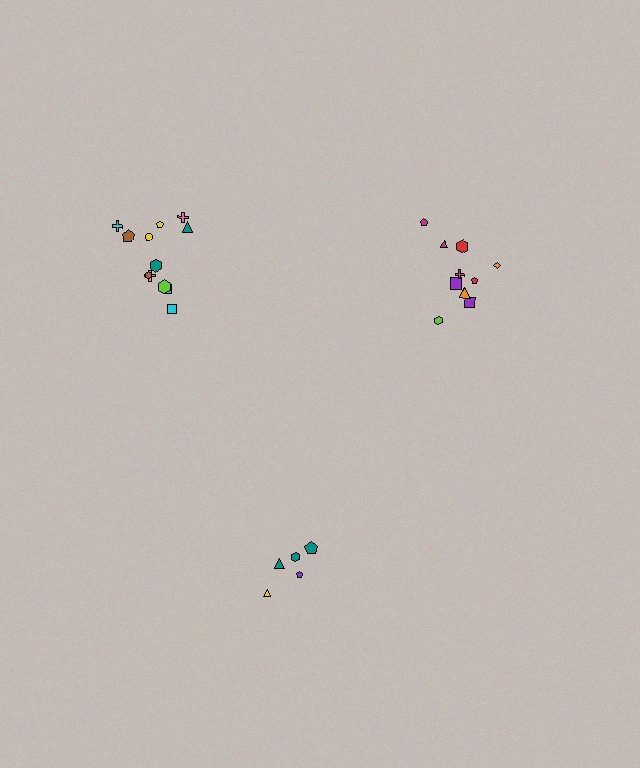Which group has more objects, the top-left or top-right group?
The top-left group.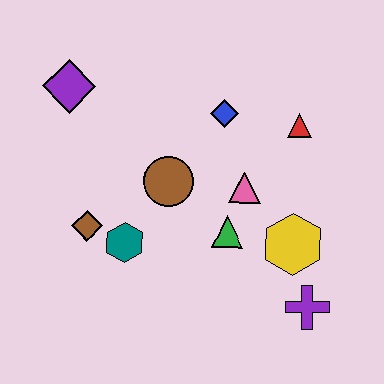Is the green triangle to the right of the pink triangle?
No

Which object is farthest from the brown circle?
The purple cross is farthest from the brown circle.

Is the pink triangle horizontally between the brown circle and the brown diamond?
No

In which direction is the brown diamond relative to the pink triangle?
The brown diamond is to the left of the pink triangle.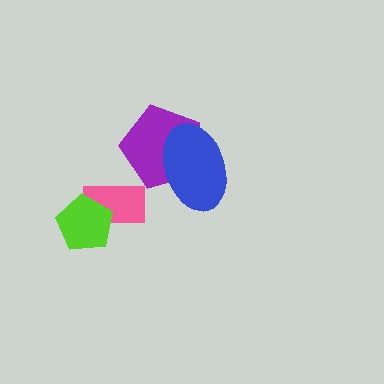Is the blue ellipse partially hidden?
No, no other shape covers it.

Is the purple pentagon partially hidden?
Yes, it is partially covered by another shape.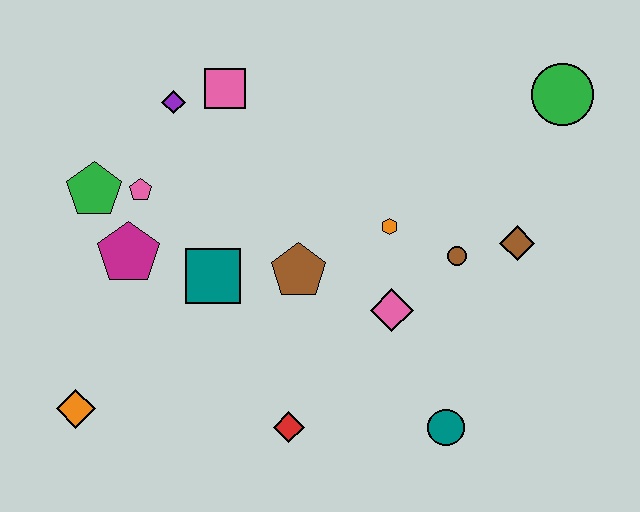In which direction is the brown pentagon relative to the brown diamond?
The brown pentagon is to the left of the brown diamond.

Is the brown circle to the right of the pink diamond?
Yes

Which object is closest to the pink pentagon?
The green pentagon is closest to the pink pentagon.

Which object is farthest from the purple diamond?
The teal circle is farthest from the purple diamond.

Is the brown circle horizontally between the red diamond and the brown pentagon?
No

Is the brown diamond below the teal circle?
No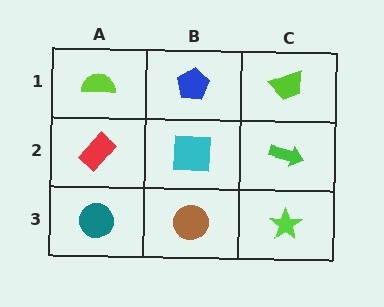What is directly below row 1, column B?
A cyan square.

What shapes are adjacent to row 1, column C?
A green arrow (row 2, column C), a blue pentagon (row 1, column B).